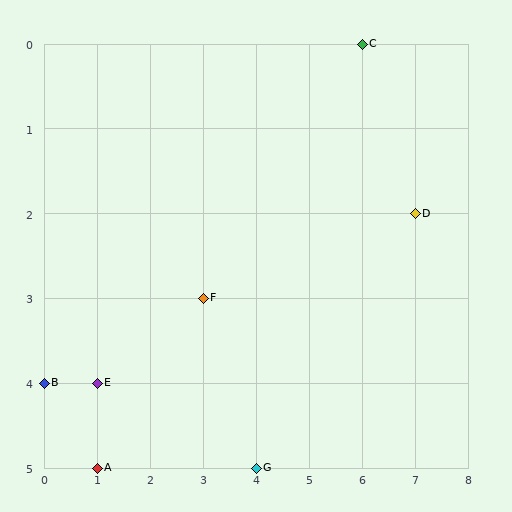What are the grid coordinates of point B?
Point B is at grid coordinates (0, 4).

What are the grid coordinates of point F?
Point F is at grid coordinates (3, 3).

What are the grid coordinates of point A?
Point A is at grid coordinates (1, 5).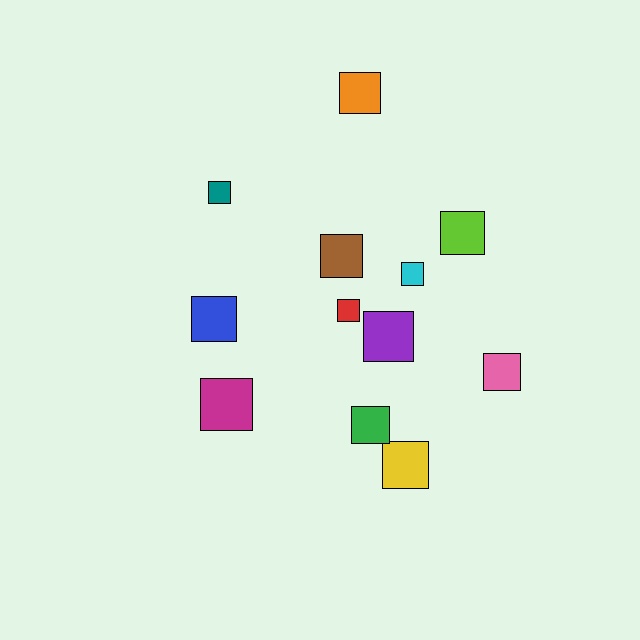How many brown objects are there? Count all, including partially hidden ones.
There is 1 brown object.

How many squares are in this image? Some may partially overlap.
There are 12 squares.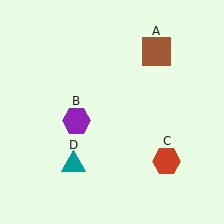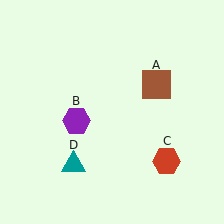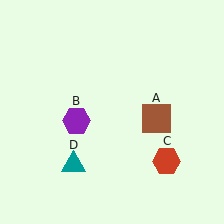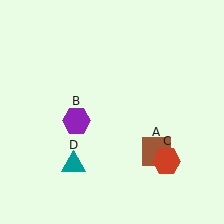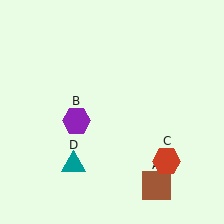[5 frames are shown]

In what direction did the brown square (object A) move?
The brown square (object A) moved down.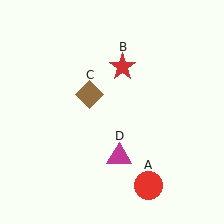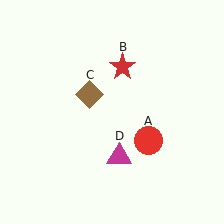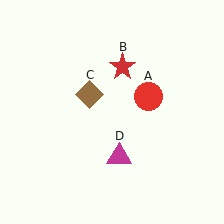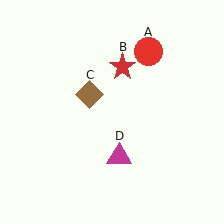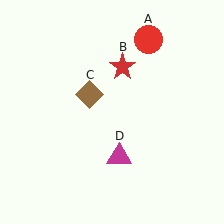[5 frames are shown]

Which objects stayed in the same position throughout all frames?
Red star (object B) and brown diamond (object C) and magenta triangle (object D) remained stationary.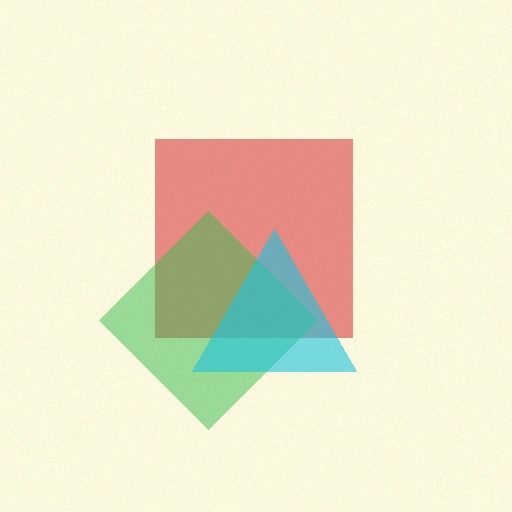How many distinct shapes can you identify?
There are 3 distinct shapes: a red square, a green diamond, a cyan triangle.